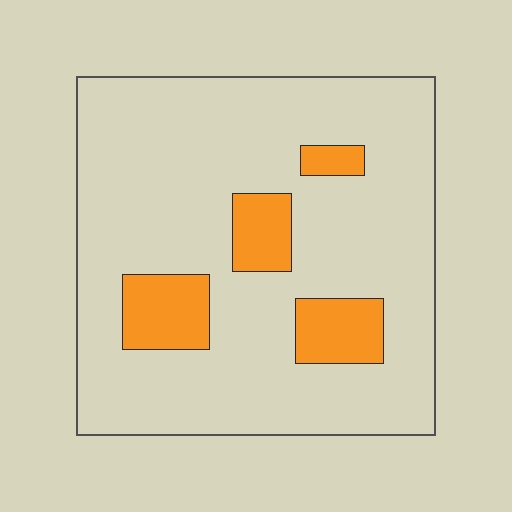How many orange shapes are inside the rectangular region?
4.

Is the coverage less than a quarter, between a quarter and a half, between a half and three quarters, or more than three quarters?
Less than a quarter.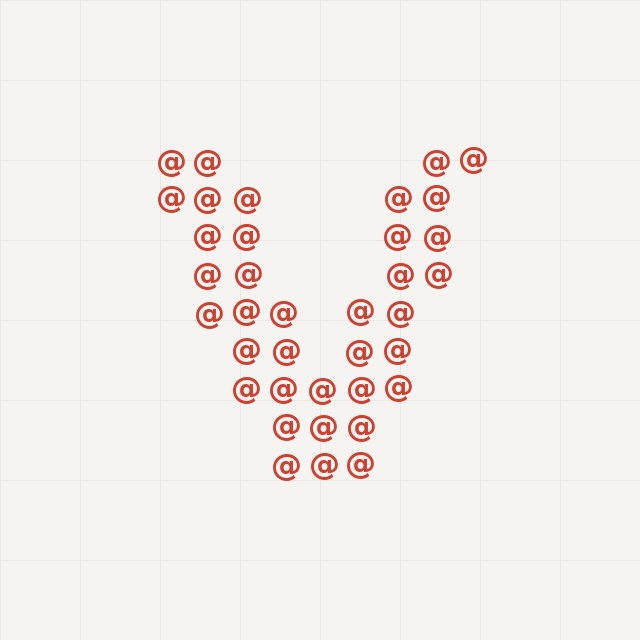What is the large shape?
The large shape is the letter V.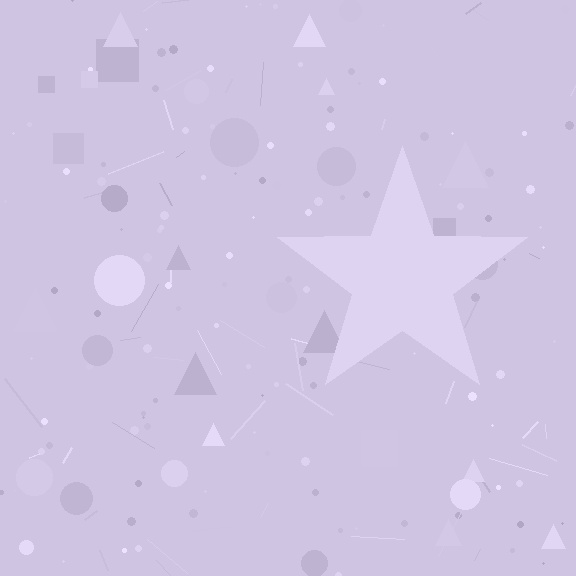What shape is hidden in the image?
A star is hidden in the image.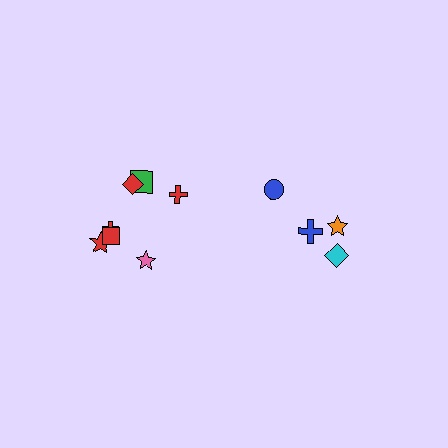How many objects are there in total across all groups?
There are 11 objects.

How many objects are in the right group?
There are 4 objects.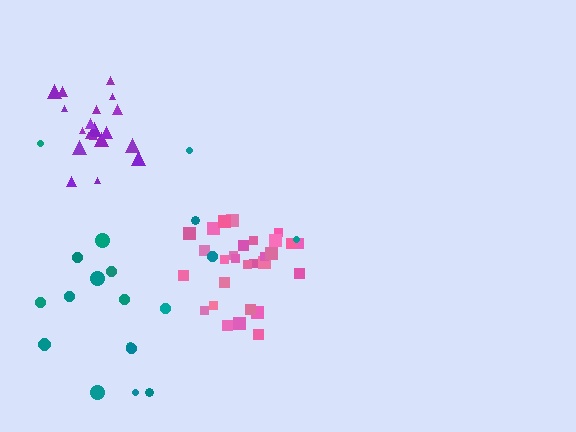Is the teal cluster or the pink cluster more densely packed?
Pink.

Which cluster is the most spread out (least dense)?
Teal.